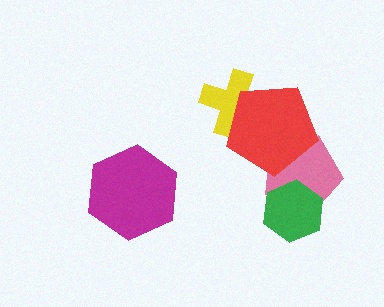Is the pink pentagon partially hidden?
Yes, it is partially covered by another shape.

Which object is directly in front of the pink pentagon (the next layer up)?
The green hexagon is directly in front of the pink pentagon.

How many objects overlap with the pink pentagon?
2 objects overlap with the pink pentagon.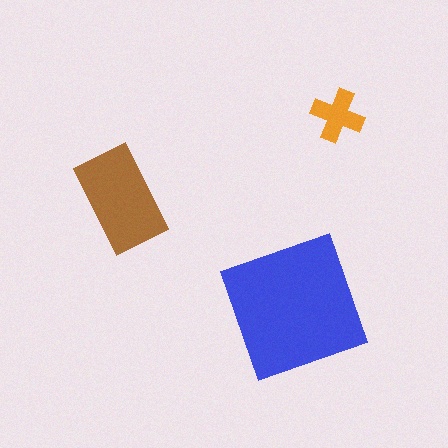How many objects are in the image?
There are 3 objects in the image.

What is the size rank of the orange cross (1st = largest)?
3rd.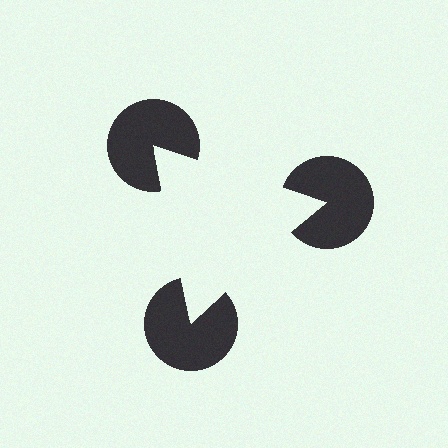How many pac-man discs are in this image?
There are 3 — one at each vertex of the illusory triangle.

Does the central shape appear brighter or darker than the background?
It typically appears slightly brighter than the background, even though no actual brightness change is drawn.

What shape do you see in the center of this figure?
An illusory triangle — its edges are inferred from the aligned wedge cuts in the pac-man discs, not physically drawn.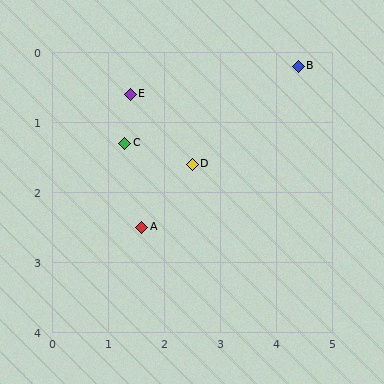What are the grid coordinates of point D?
Point D is at approximately (2.5, 1.6).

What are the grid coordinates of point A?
Point A is at approximately (1.6, 2.5).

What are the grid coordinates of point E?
Point E is at approximately (1.4, 0.6).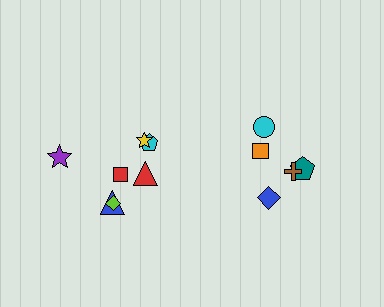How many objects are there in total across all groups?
There are 12 objects.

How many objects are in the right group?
There are 5 objects.